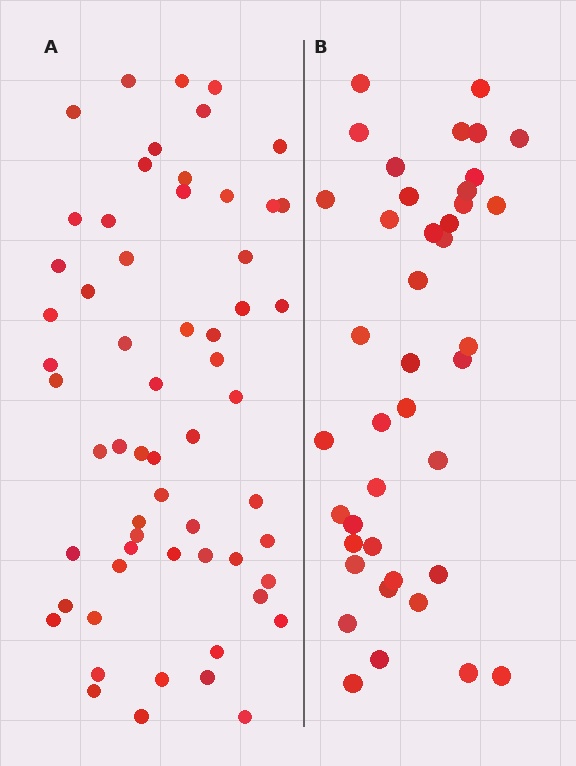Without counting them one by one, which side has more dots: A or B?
Region A (the left region) has more dots.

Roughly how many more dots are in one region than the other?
Region A has approximately 20 more dots than region B.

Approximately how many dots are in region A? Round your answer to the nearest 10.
About 60 dots.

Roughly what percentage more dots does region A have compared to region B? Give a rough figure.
About 45% more.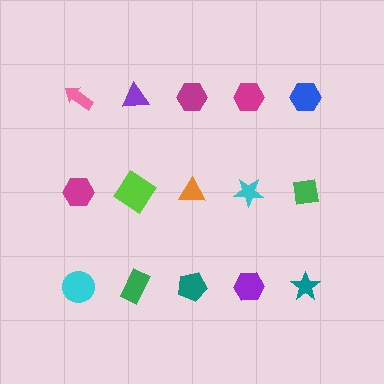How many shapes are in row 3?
5 shapes.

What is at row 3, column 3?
A teal pentagon.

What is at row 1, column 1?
A pink arrow.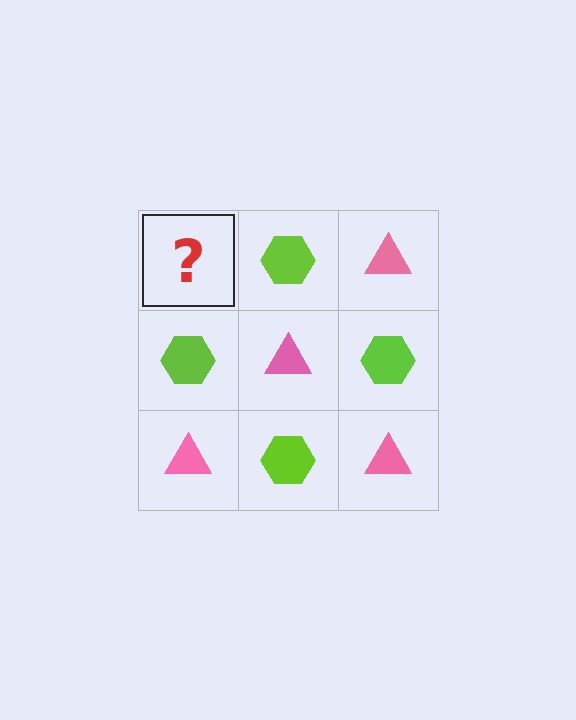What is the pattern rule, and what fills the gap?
The rule is that it alternates pink triangle and lime hexagon in a checkerboard pattern. The gap should be filled with a pink triangle.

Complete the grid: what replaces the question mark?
The question mark should be replaced with a pink triangle.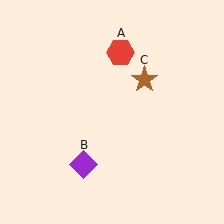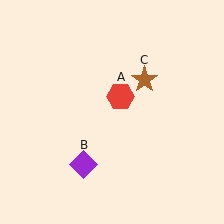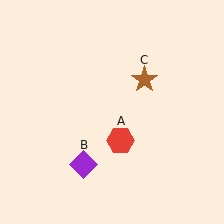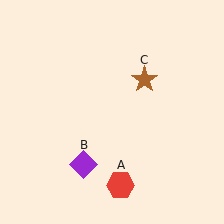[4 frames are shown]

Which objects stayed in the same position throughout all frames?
Purple diamond (object B) and brown star (object C) remained stationary.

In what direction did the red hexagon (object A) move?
The red hexagon (object A) moved down.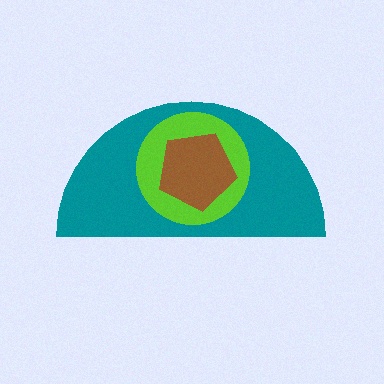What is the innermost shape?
The brown pentagon.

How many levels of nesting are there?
3.